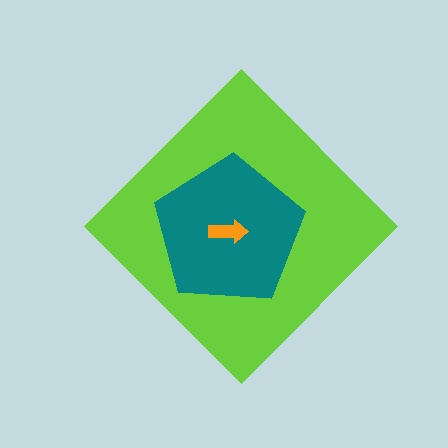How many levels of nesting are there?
3.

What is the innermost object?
The orange arrow.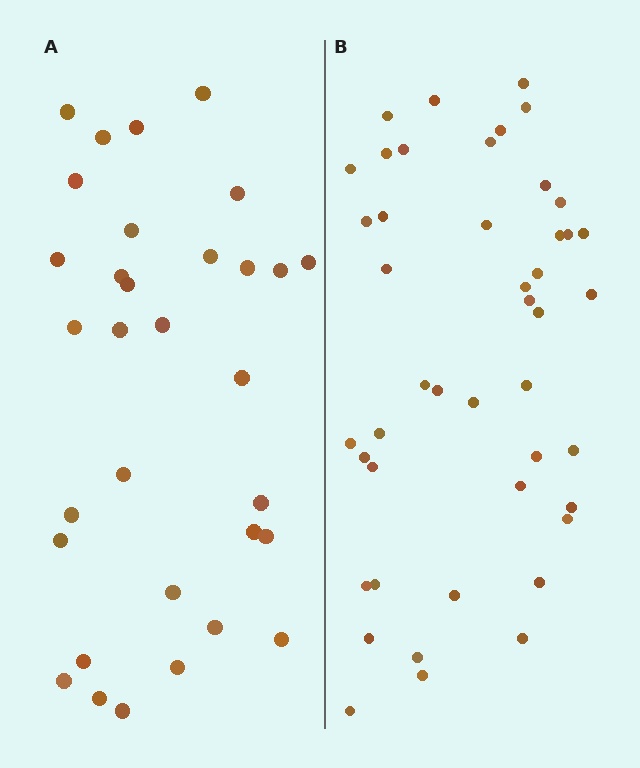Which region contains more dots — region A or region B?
Region B (the right region) has more dots.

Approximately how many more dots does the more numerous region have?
Region B has approximately 15 more dots than region A.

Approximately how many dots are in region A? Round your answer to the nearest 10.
About 30 dots. (The exact count is 32, which rounds to 30.)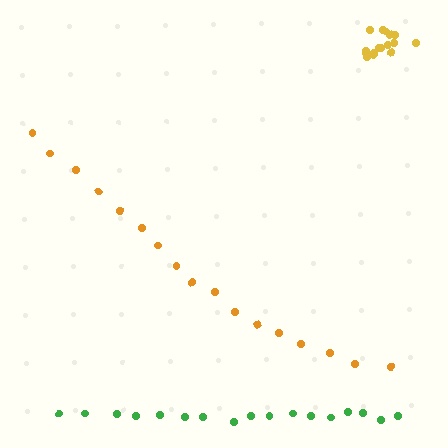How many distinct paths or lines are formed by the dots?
There are 3 distinct paths.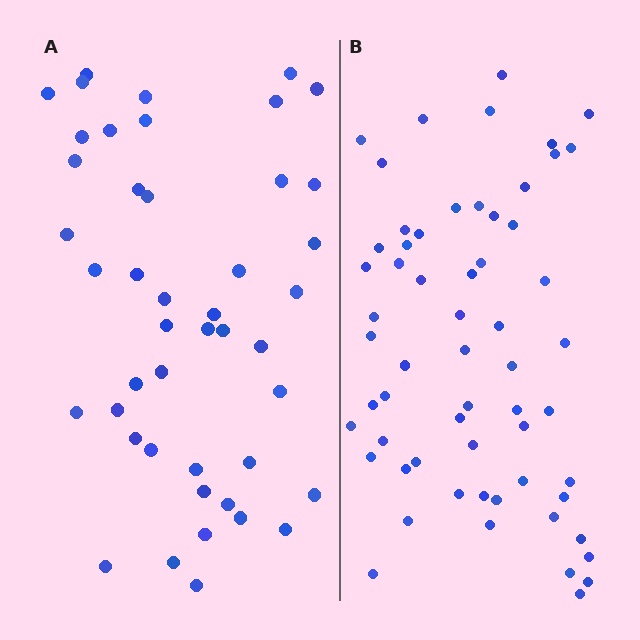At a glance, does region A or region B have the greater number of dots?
Region B (the right region) has more dots.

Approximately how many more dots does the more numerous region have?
Region B has approximately 15 more dots than region A.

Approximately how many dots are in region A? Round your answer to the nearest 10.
About 40 dots. (The exact count is 45, which rounds to 40.)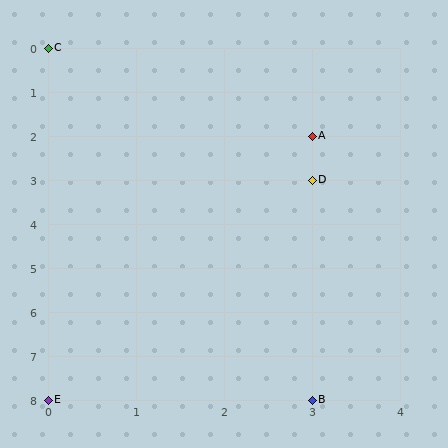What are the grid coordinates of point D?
Point D is at grid coordinates (3, 3).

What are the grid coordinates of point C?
Point C is at grid coordinates (0, 0).